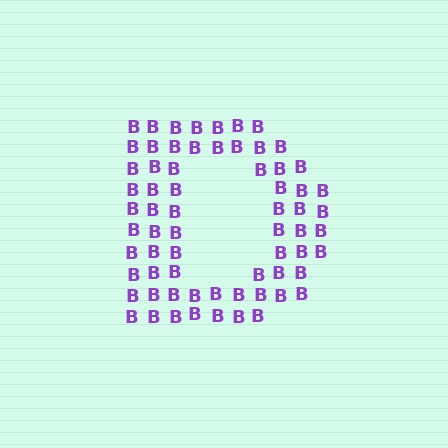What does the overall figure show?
The overall figure shows the letter D.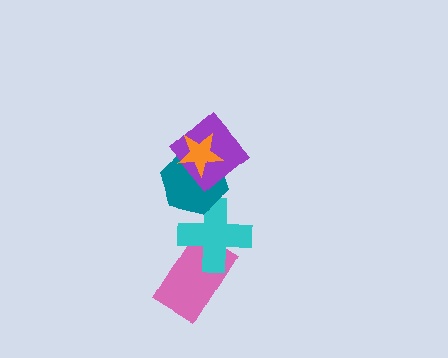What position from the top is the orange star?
The orange star is 1st from the top.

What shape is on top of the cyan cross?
The teal hexagon is on top of the cyan cross.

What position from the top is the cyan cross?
The cyan cross is 4th from the top.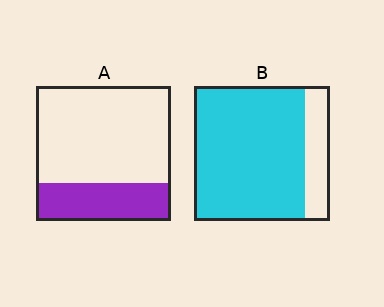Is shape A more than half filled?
No.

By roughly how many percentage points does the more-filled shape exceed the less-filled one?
By roughly 55 percentage points (B over A).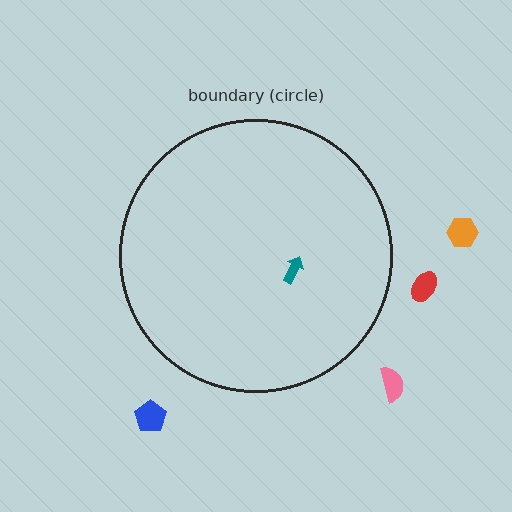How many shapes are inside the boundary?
1 inside, 4 outside.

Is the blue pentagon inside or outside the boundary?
Outside.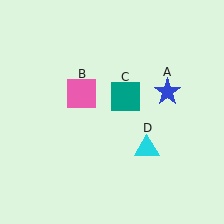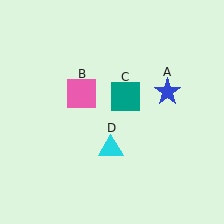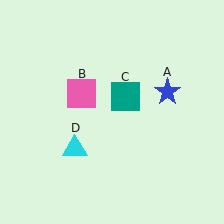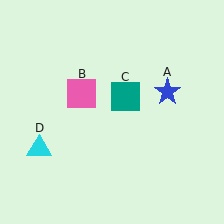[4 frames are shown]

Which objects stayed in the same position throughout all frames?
Blue star (object A) and pink square (object B) and teal square (object C) remained stationary.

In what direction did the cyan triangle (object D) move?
The cyan triangle (object D) moved left.